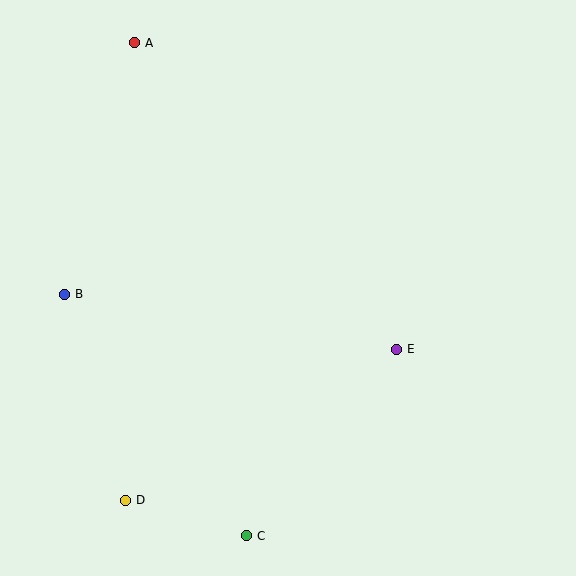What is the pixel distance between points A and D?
The distance between A and D is 458 pixels.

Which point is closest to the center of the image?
Point E at (397, 349) is closest to the center.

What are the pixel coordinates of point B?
Point B is at (65, 294).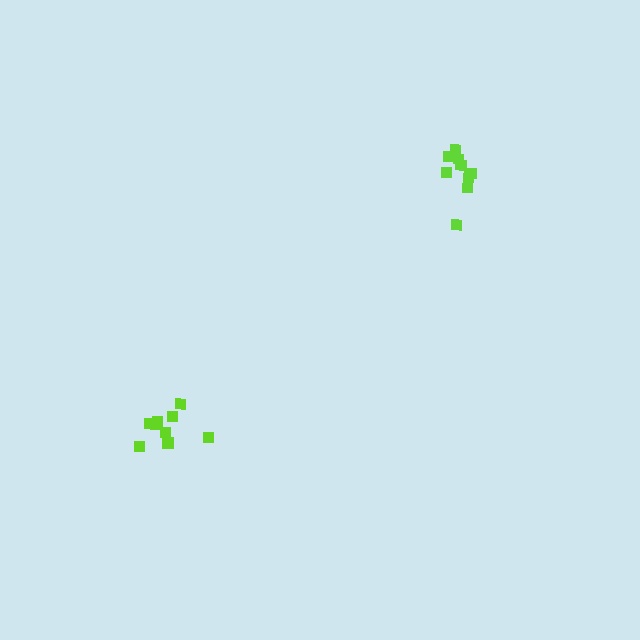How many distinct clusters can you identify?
There are 2 distinct clusters.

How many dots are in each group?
Group 1: 9 dots, Group 2: 10 dots (19 total).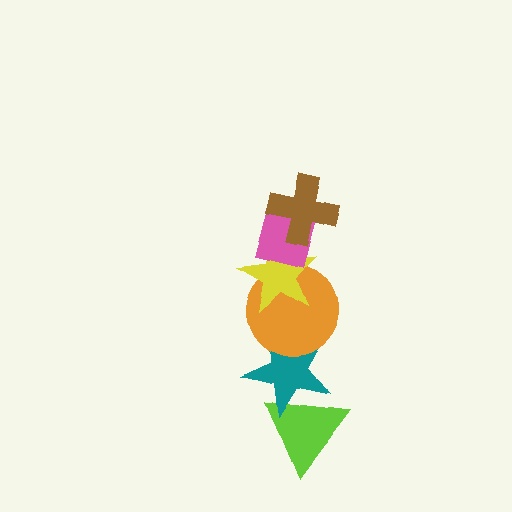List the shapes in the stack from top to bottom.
From top to bottom: the brown cross, the pink square, the yellow star, the orange circle, the teal star, the lime triangle.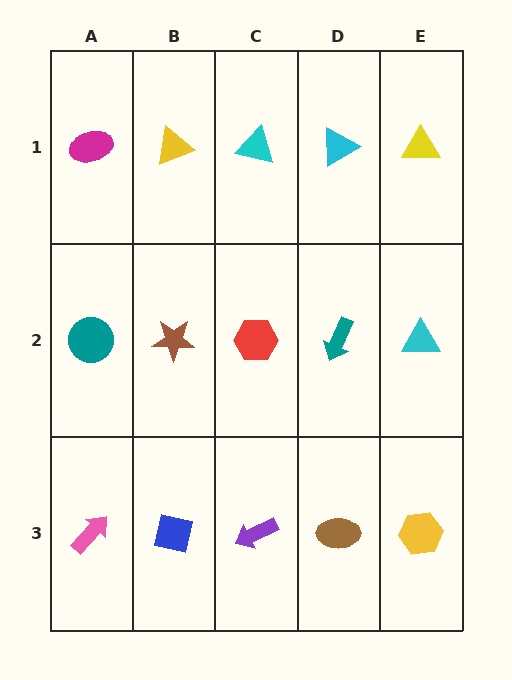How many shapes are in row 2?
5 shapes.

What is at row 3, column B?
A blue square.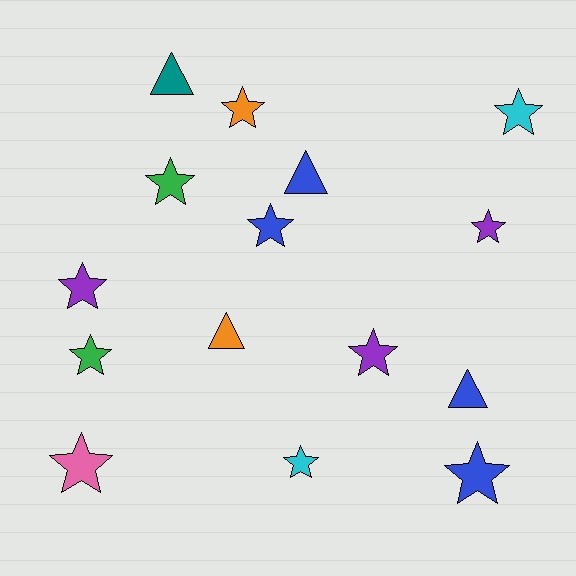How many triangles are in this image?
There are 4 triangles.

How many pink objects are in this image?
There is 1 pink object.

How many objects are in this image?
There are 15 objects.